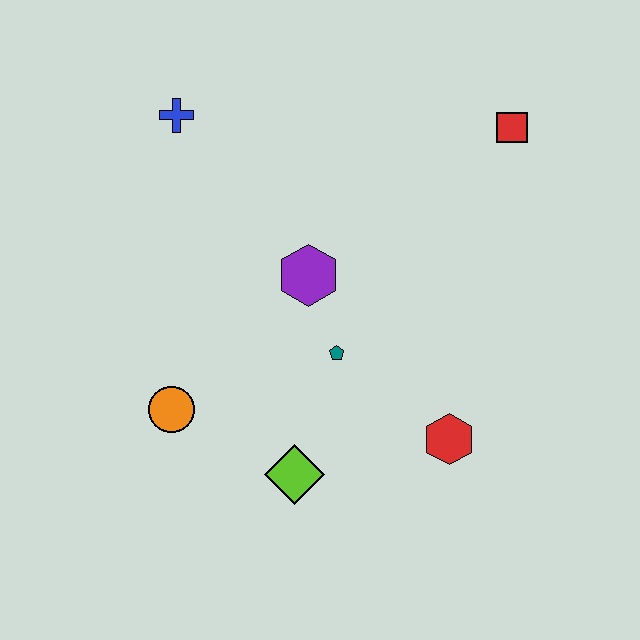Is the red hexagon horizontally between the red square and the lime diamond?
Yes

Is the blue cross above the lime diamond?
Yes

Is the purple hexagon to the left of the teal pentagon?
Yes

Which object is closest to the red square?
The purple hexagon is closest to the red square.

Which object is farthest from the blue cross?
The red hexagon is farthest from the blue cross.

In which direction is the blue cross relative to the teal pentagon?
The blue cross is above the teal pentagon.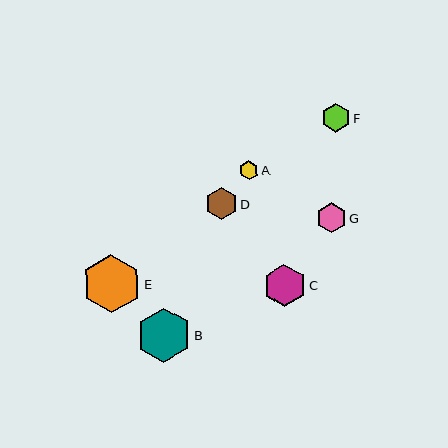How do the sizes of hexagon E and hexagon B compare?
Hexagon E and hexagon B are approximately the same size.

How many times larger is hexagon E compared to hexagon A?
Hexagon E is approximately 3.1 times the size of hexagon A.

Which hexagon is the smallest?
Hexagon A is the smallest with a size of approximately 19 pixels.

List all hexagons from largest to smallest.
From largest to smallest: E, B, C, D, G, F, A.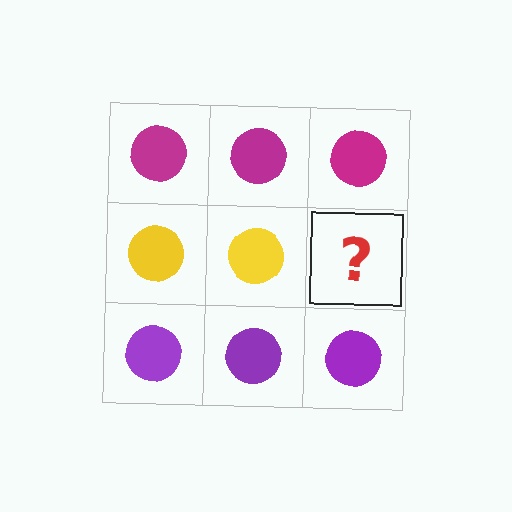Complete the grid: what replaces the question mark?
The question mark should be replaced with a yellow circle.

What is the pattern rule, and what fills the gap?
The rule is that each row has a consistent color. The gap should be filled with a yellow circle.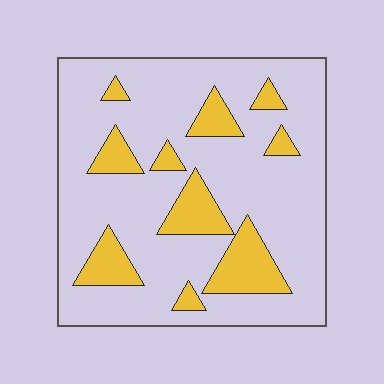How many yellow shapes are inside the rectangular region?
10.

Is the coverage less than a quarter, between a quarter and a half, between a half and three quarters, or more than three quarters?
Less than a quarter.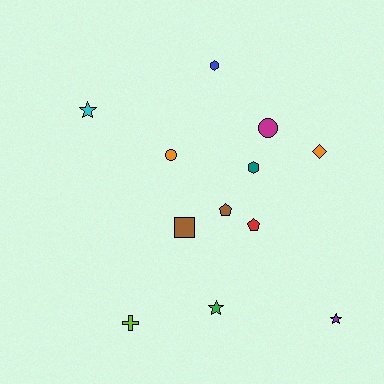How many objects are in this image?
There are 12 objects.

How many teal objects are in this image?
There is 1 teal object.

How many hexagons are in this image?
There are 2 hexagons.